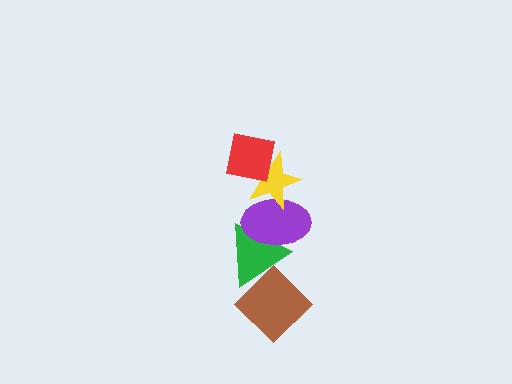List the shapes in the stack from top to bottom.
From top to bottom: the red square, the yellow star, the purple ellipse, the green triangle, the brown diamond.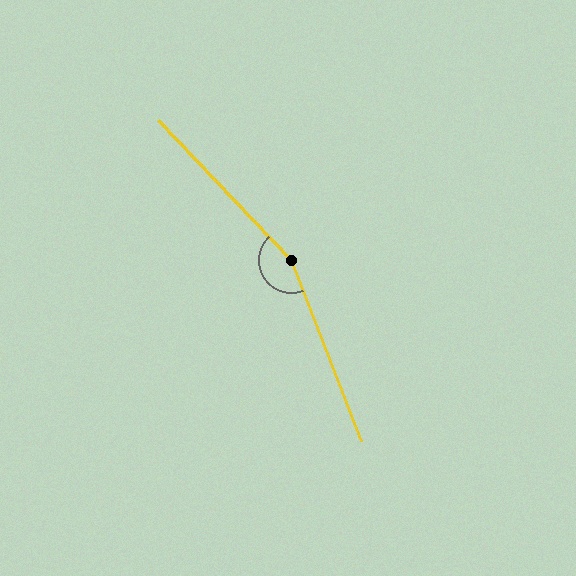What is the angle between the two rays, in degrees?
Approximately 158 degrees.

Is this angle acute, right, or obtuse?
It is obtuse.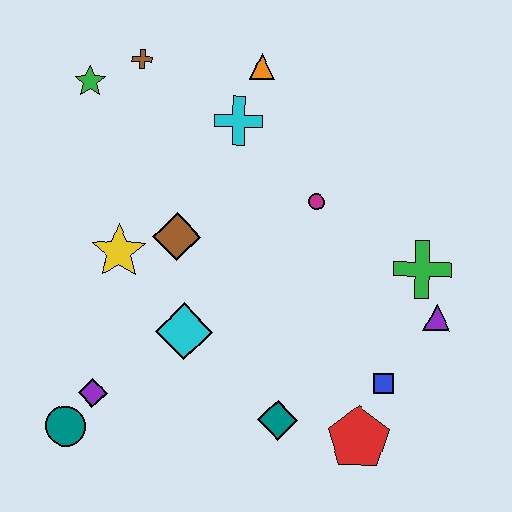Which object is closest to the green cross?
The purple triangle is closest to the green cross.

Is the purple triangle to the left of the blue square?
No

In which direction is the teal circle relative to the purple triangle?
The teal circle is to the left of the purple triangle.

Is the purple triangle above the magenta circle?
No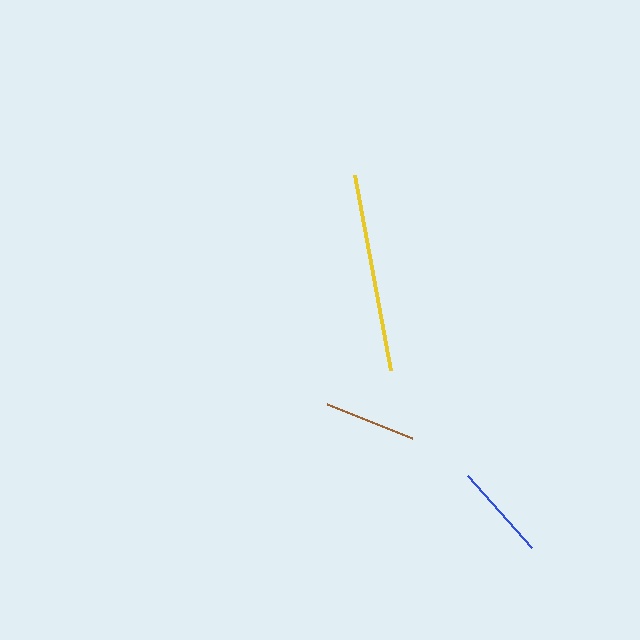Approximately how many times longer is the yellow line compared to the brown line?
The yellow line is approximately 2.1 times the length of the brown line.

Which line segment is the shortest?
The brown line is the shortest at approximately 92 pixels.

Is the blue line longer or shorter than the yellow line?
The yellow line is longer than the blue line.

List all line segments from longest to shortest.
From longest to shortest: yellow, blue, brown.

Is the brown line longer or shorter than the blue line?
The blue line is longer than the brown line.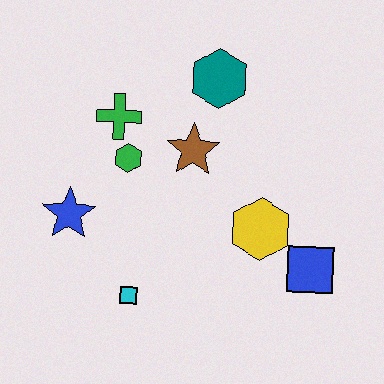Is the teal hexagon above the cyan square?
Yes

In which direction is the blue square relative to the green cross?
The blue square is to the right of the green cross.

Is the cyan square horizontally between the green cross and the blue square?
Yes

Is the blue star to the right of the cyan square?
No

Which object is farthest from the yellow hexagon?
The blue star is farthest from the yellow hexagon.